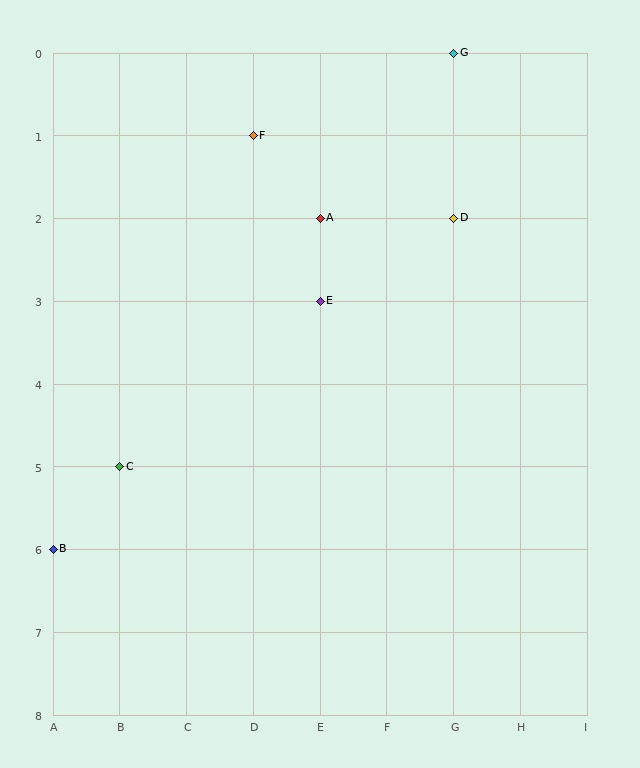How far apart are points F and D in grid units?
Points F and D are 3 columns and 1 row apart (about 3.2 grid units diagonally).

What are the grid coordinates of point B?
Point B is at grid coordinates (A, 6).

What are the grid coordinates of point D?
Point D is at grid coordinates (G, 2).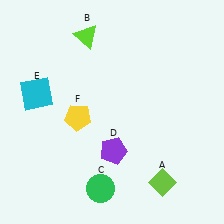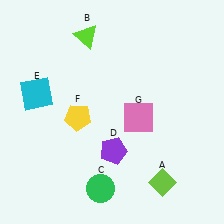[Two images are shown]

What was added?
A pink square (G) was added in Image 2.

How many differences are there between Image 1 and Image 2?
There is 1 difference between the two images.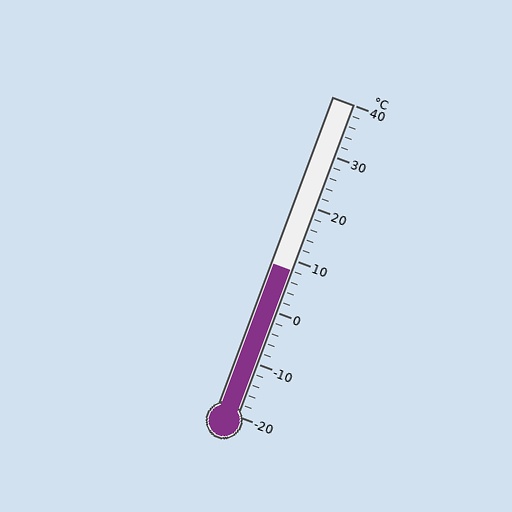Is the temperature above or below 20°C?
The temperature is below 20°C.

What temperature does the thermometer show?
The thermometer shows approximately 8°C.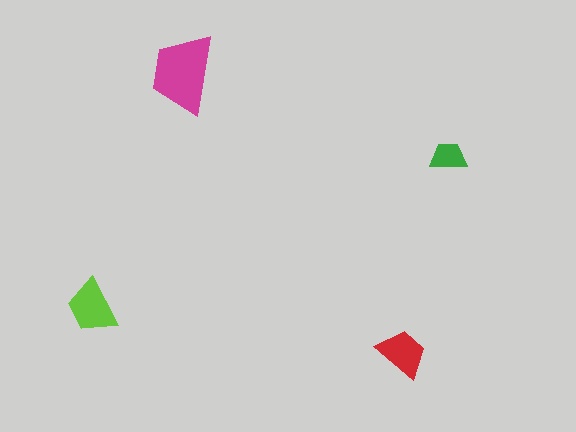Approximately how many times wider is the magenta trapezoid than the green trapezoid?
About 2 times wider.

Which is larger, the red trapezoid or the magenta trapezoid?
The magenta one.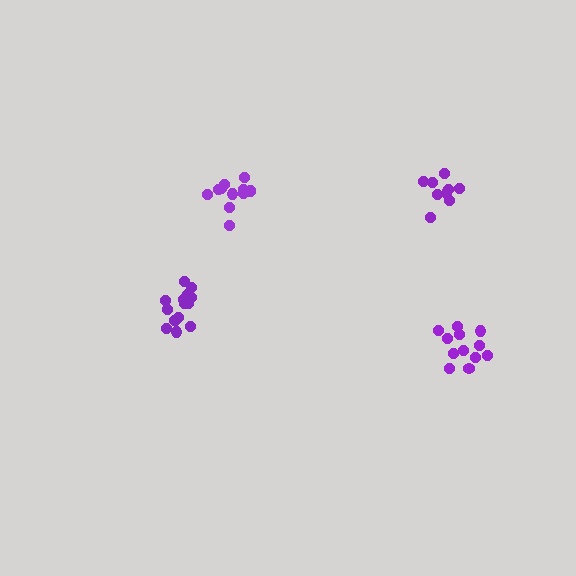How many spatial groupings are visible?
There are 4 spatial groupings.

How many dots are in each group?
Group 1: 15 dots, Group 2: 12 dots, Group 3: 12 dots, Group 4: 9 dots (48 total).